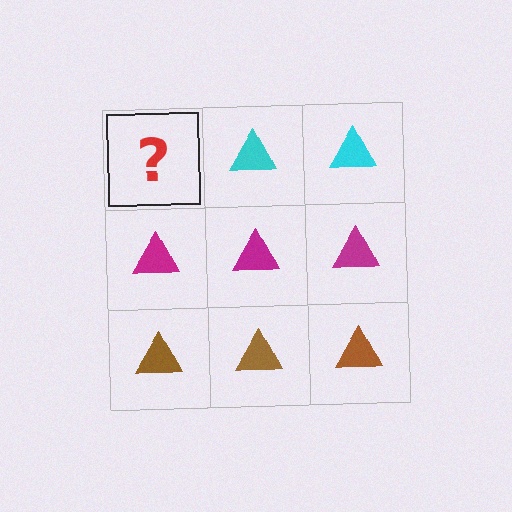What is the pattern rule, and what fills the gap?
The rule is that each row has a consistent color. The gap should be filled with a cyan triangle.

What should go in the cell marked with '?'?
The missing cell should contain a cyan triangle.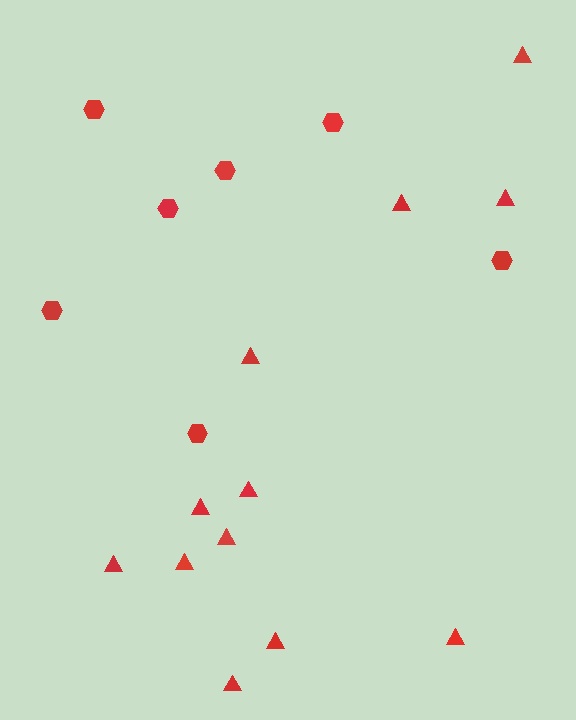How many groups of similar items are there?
There are 2 groups: one group of triangles (12) and one group of hexagons (7).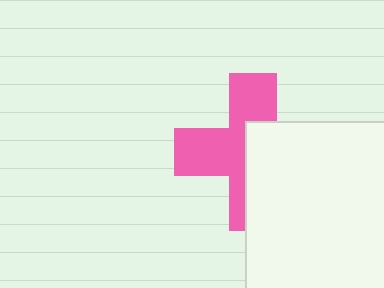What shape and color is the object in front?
The object in front is a white rectangle.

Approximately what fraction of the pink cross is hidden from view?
Roughly 48% of the pink cross is hidden behind the white rectangle.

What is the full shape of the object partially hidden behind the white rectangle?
The partially hidden object is a pink cross.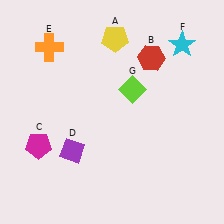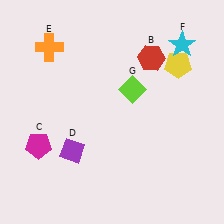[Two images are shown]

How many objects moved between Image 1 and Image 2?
1 object moved between the two images.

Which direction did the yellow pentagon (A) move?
The yellow pentagon (A) moved right.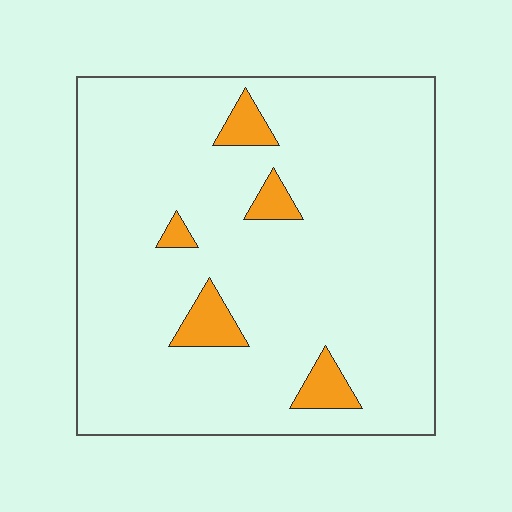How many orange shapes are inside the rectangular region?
5.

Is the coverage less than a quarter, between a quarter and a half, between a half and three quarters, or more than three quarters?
Less than a quarter.